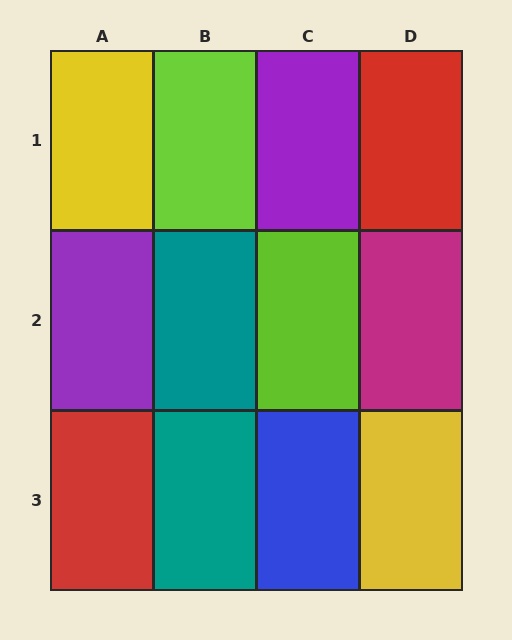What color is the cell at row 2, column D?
Magenta.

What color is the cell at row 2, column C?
Lime.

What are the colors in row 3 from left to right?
Red, teal, blue, yellow.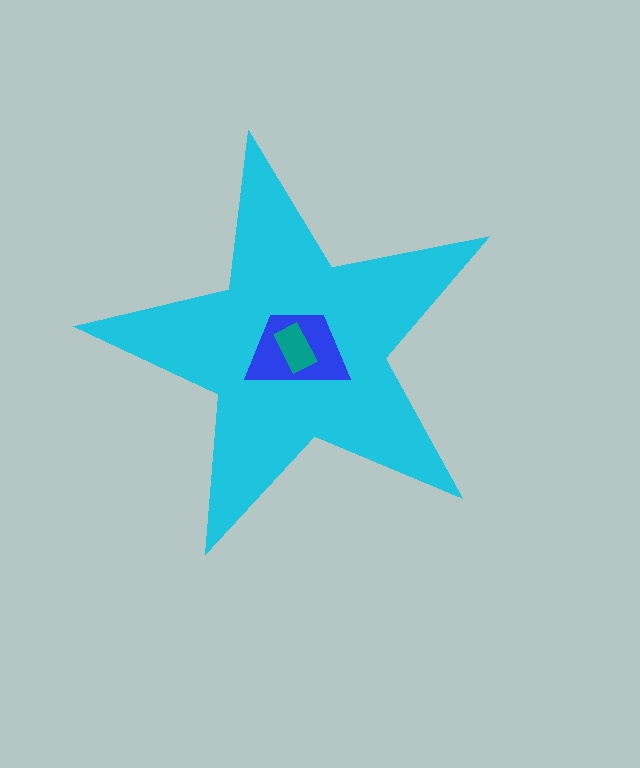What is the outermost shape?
The cyan star.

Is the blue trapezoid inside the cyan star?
Yes.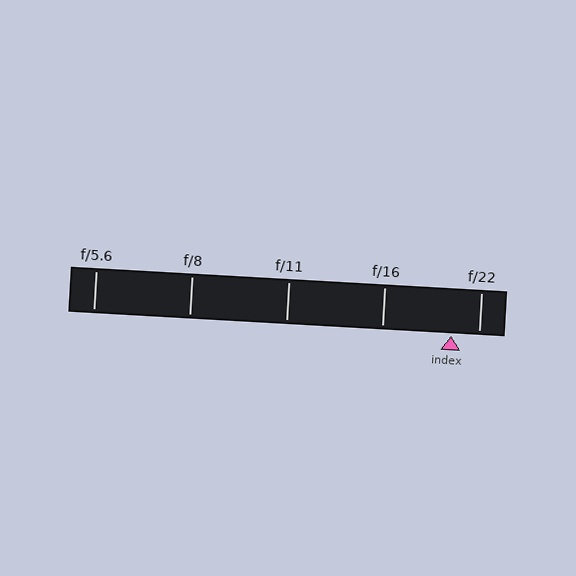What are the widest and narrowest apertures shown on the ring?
The widest aperture shown is f/5.6 and the narrowest is f/22.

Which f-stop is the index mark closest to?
The index mark is closest to f/22.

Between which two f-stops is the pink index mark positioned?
The index mark is between f/16 and f/22.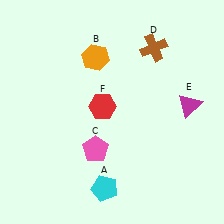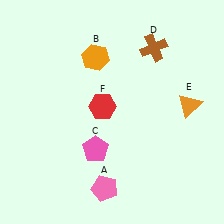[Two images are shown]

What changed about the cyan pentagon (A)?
In Image 1, A is cyan. In Image 2, it changed to pink.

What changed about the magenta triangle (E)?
In Image 1, E is magenta. In Image 2, it changed to orange.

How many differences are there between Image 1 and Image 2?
There are 2 differences between the two images.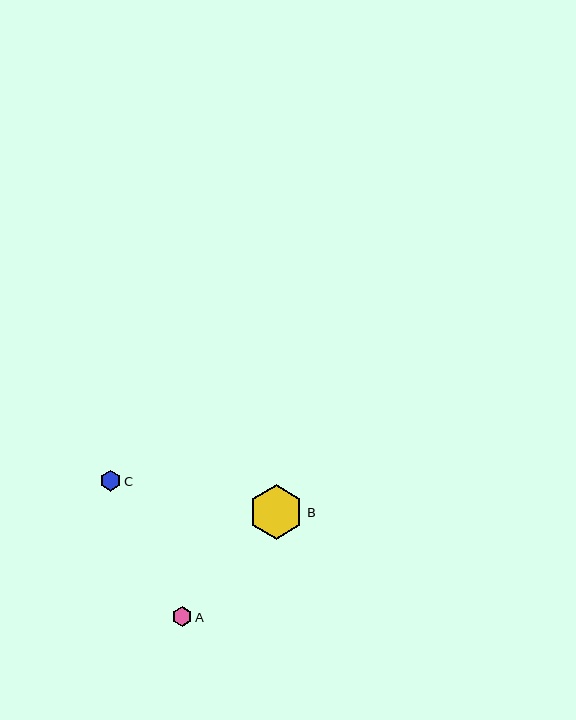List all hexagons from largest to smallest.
From largest to smallest: B, C, A.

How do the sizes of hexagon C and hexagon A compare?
Hexagon C and hexagon A are approximately the same size.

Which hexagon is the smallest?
Hexagon A is the smallest with a size of approximately 20 pixels.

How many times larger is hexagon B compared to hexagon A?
Hexagon B is approximately 2.7 times the size of hexagon A.